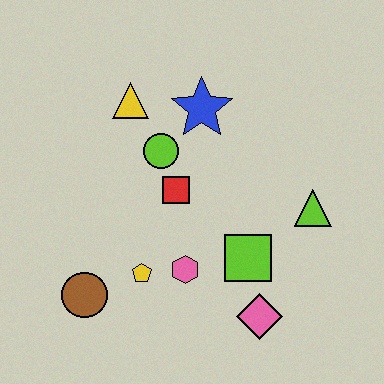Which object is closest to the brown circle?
The yellow pentagon is closest to the brown circle.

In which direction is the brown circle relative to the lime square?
The brown circle is to the left of the lime square.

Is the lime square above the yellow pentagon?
Yes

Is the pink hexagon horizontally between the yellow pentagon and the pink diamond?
Yes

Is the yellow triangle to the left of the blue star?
Yes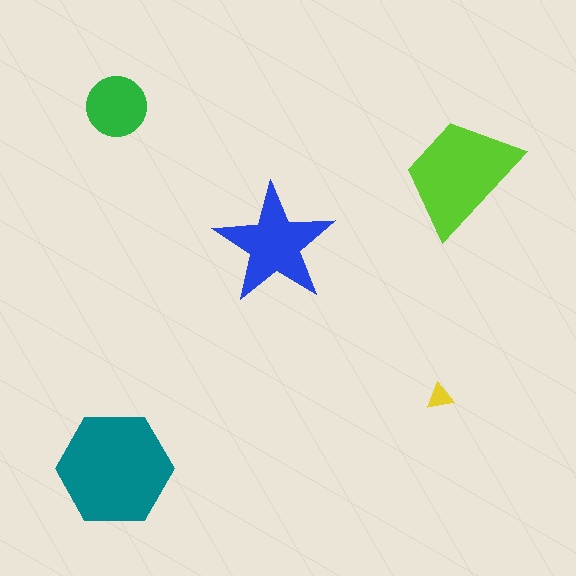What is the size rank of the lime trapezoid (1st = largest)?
2nd.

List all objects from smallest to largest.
The yellow triangle, the green circle, the blue star, the lime trapezoid, the teal hexagon.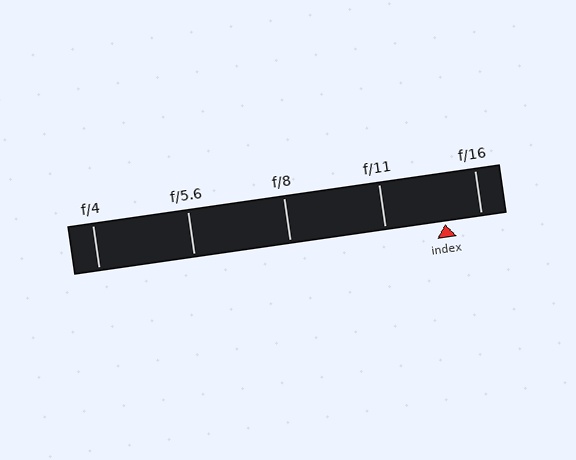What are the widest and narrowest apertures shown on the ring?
The widest aperture shown is f/4 and the narrowest is f/16.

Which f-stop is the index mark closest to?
The index mark is closest to f/16.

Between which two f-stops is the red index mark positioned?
The index mark is between f/11 and f/16.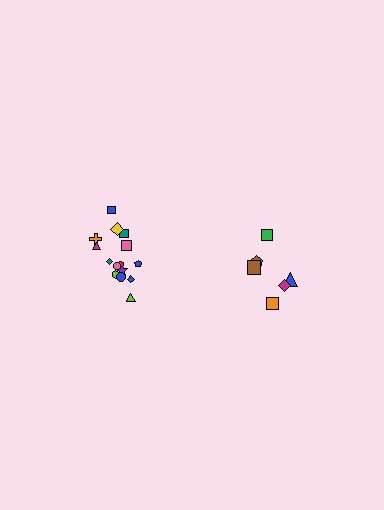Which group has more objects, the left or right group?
The left group.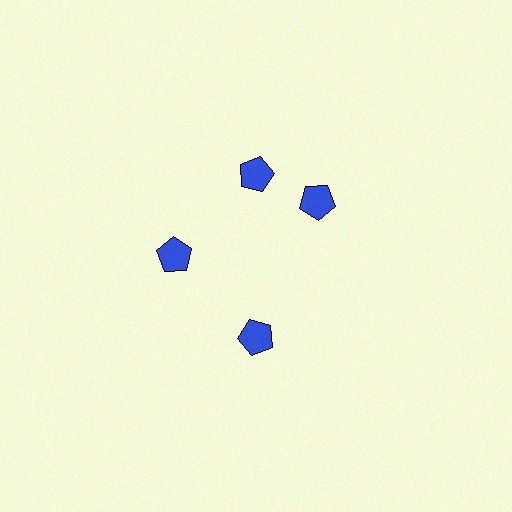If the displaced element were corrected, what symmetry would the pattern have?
It would have 4-fold rotational symmetry — the pattern would map onto itself every 90 degrees.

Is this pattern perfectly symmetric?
No. The 4 blue pentagons are arranged in a ring, but one element near the 3 o'clock position is rotated out of alignment along the ring, breaking the 4-fold rotational symmetry.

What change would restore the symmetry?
The symmetry would be restored by rotating it back into even spacing with its neighbors so that all 4 pentagons sit at equal angles and equal distance from the center.